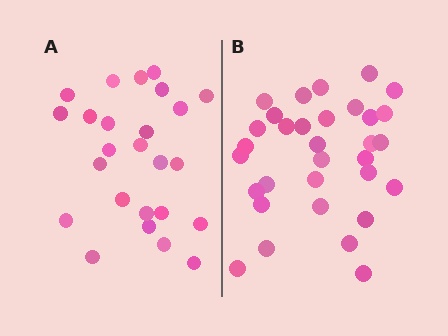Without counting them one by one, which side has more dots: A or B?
Region B (the right region) has more dots.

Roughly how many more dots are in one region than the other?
Region B has roughly 8 or so more dots than region A.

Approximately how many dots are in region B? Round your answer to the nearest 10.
About 30 dots. (The exact count is 32, which rounds to 30.)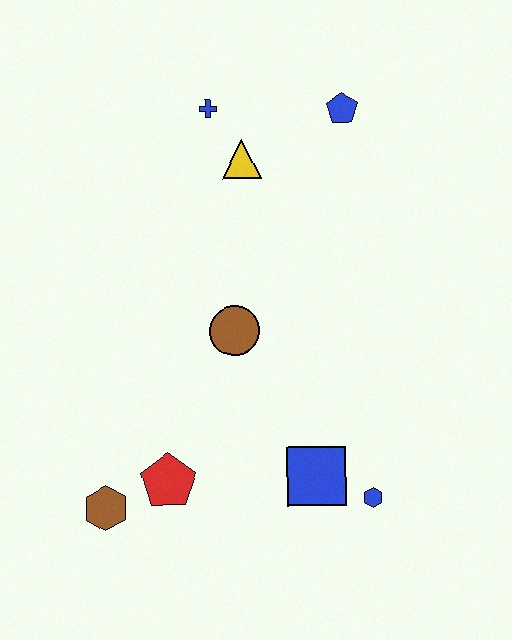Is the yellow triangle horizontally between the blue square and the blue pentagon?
No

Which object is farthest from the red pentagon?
The blue pentagon is farthest from the red pentagon.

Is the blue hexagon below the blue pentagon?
Yes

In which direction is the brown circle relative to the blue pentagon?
The brown circle is below the blue pentagon.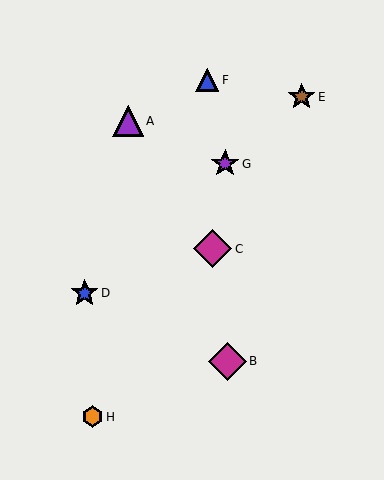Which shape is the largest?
The magenta diamond (labeled C) is the largest.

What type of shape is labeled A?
Shape A is a purple triangle.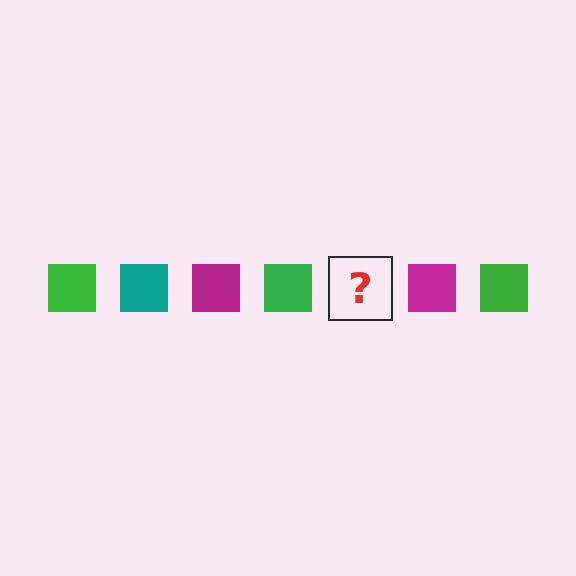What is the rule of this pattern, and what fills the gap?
The rule is that the pattern cycles through green, teal, magenta squares. The gap should be filled with a teal square.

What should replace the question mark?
The question mark should be replaced with a teal square.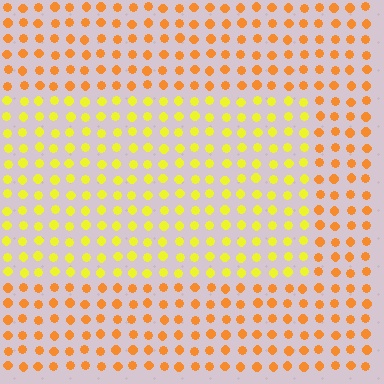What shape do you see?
I see a rectangle.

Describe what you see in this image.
The image is filled with small orange elements in a uniform arrangement. A rectangle-shaped region is visible where the elements are tinted to a slightly different hue, forming a subtle color boundary.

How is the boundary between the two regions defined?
The boundary is defined purely by a slight shift in hue (about 34 degrees). Spacing, size, and orientation are identical on both sides.